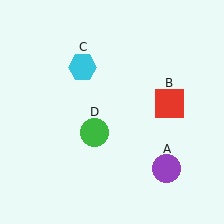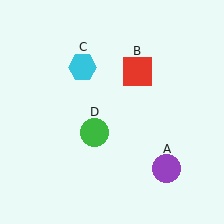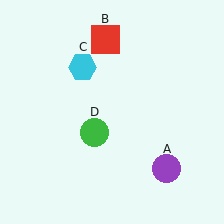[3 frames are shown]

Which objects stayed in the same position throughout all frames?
Purple circle (object A) and cyan hexagon (object C) and green circle (object D) remained stationary.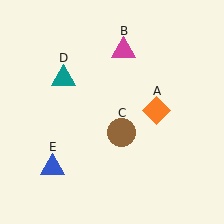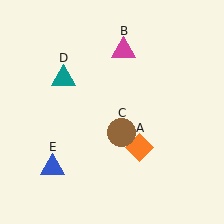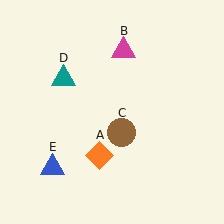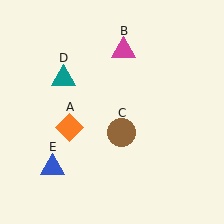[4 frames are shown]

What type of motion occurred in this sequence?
The orange diamond (object A) rotated clockwise around the center of the scene.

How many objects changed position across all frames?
1 object changed position: orange diamond (object A).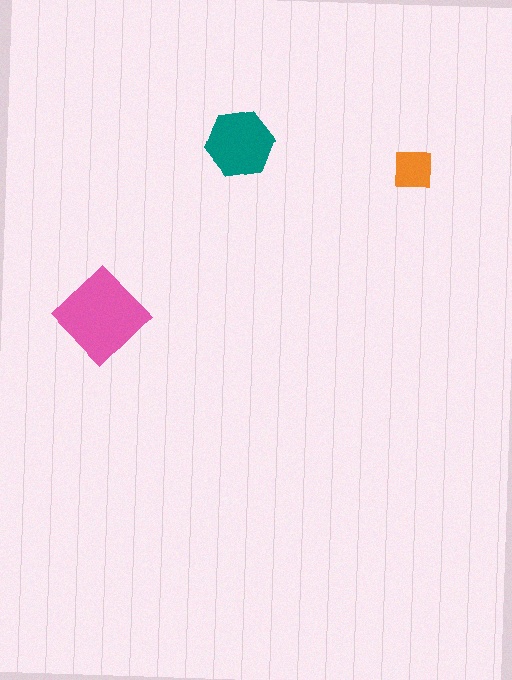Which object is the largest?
The pink diamond.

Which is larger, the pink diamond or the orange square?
The pink diamond.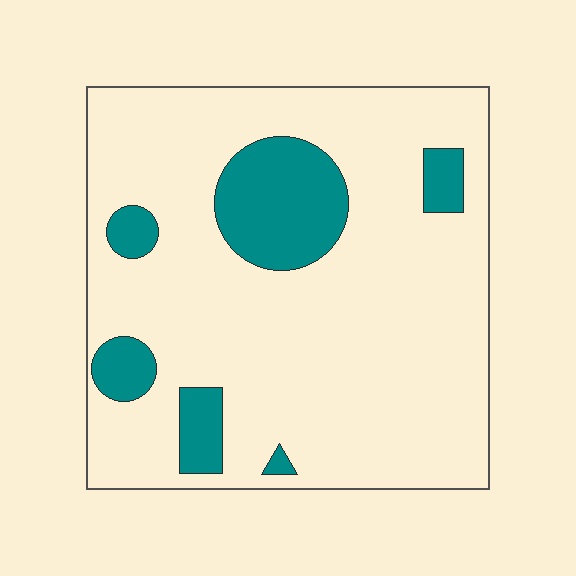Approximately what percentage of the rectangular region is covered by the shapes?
Approximately 15%.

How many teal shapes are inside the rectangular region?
6.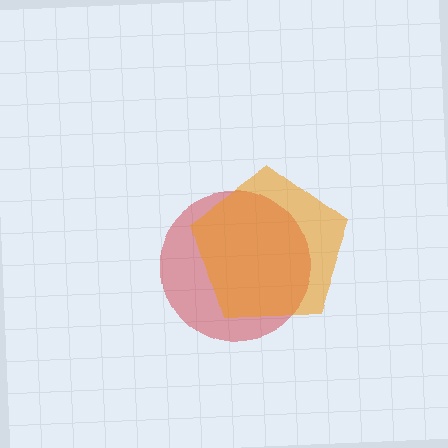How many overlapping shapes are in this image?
There are 2 overlapping shapes in the image.